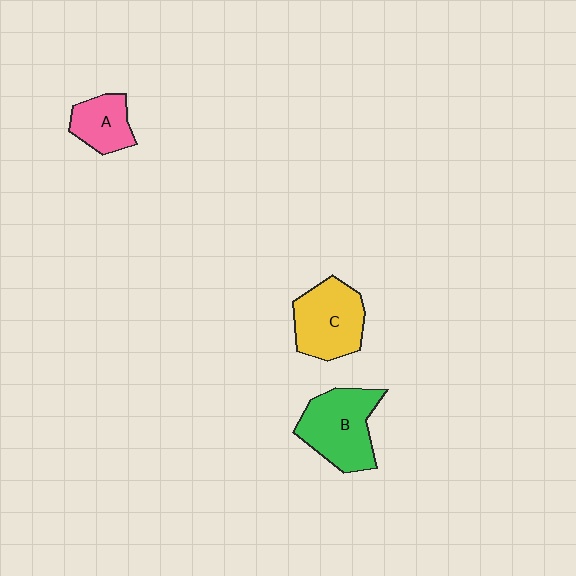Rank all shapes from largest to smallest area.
From largest to smallest: B (green), C (yellow), A (pink).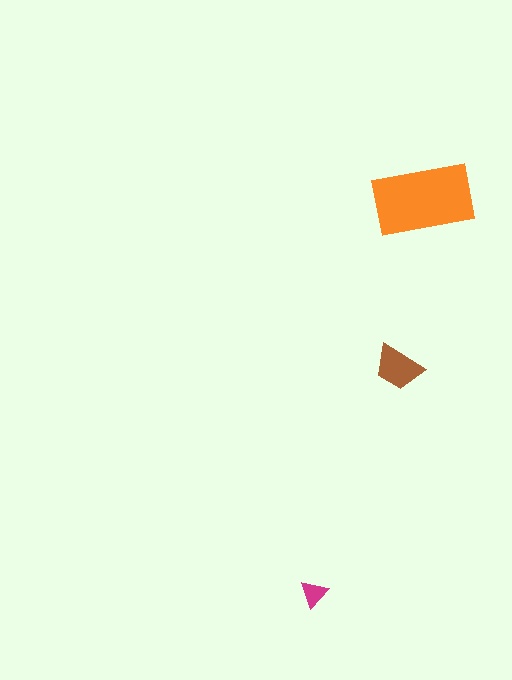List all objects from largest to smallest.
The orange rectangle, the brown trapezoid, the magenta triangle.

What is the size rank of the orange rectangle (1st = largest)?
1st.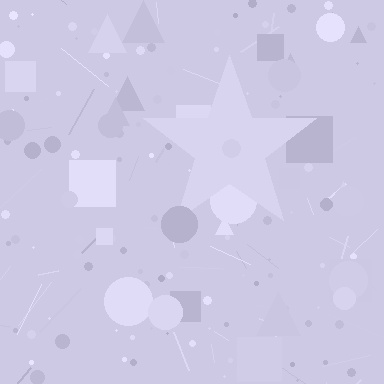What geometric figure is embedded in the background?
A star is embedded in the background.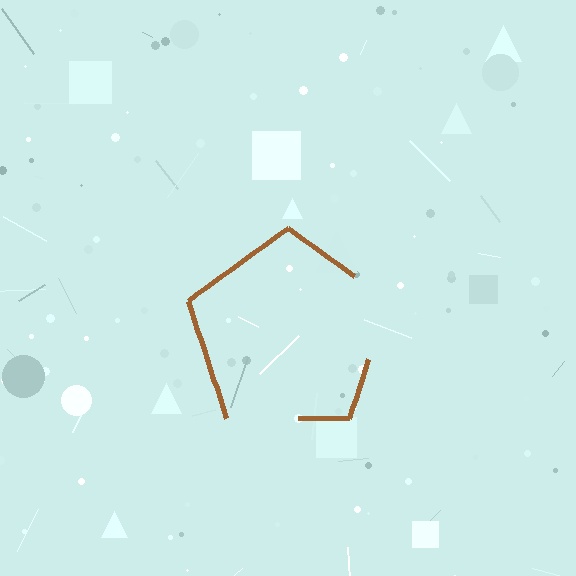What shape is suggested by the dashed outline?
The dashed outline suggests a pentagon.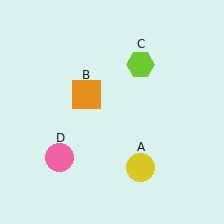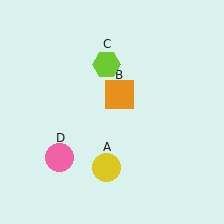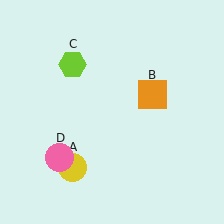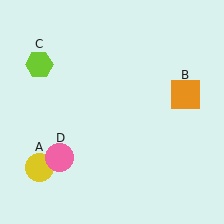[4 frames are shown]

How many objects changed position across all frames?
3 objects changed position: yellow circle (object A), orange square (object B), lime hexagon (object C).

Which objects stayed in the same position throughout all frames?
Pink circle (object D) remained stationary.